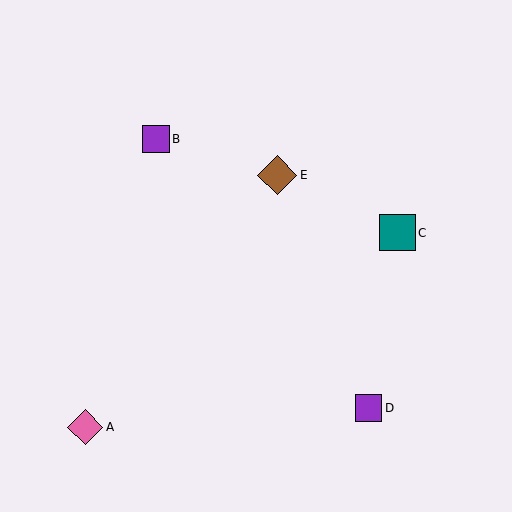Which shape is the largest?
The brown diamond (labeled E) is the largest.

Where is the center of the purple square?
The center of the purple square is at (369, 408).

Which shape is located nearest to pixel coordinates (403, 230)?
The teal square (labeled C) at (397, 233) is nearest to that location.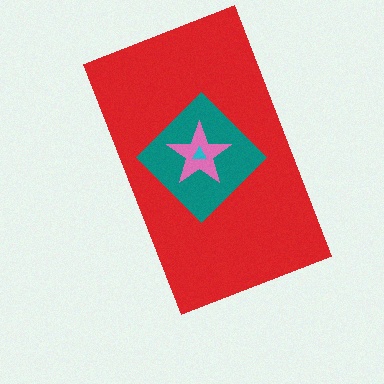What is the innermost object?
The cyan triangle.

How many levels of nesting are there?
4.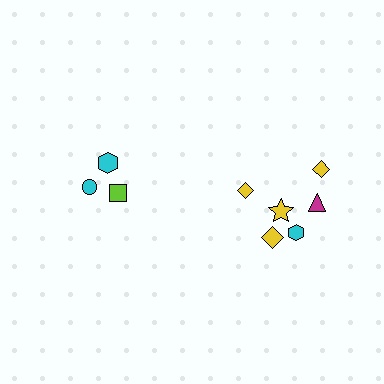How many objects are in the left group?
There are 3 objects.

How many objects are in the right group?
There are 6 objects.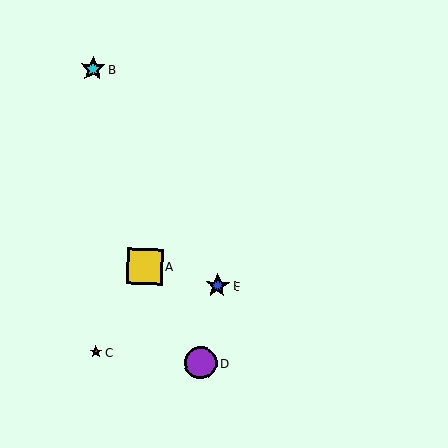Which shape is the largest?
The yellow square (labeled A) is the largest.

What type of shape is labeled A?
Shape A is a yellow square.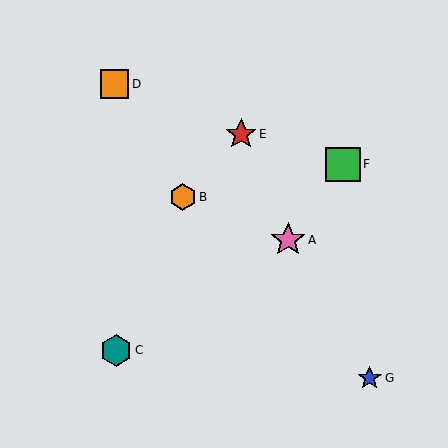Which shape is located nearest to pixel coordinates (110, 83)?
The orange square (labeled D) at (115, 84) is nearest to that location.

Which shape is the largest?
The pink star (labeled A) is the largest.